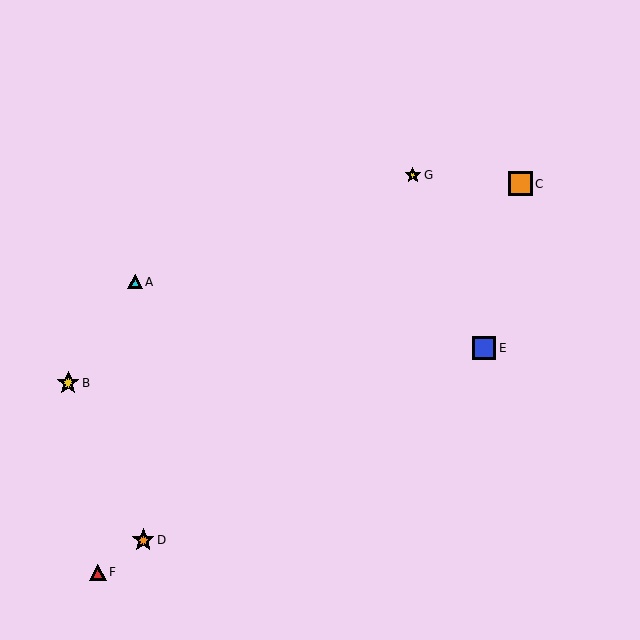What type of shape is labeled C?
Shape C is an orange square.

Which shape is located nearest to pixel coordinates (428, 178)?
The yellow star (labeled G) at (413, 175) is nearest to that location.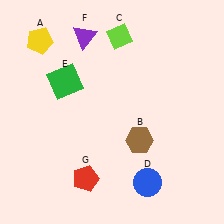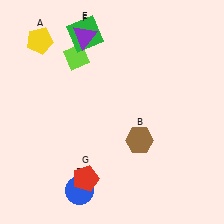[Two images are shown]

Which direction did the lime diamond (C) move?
The lime diamond (C) moved left.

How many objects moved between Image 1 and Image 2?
3 objects moved between the two images.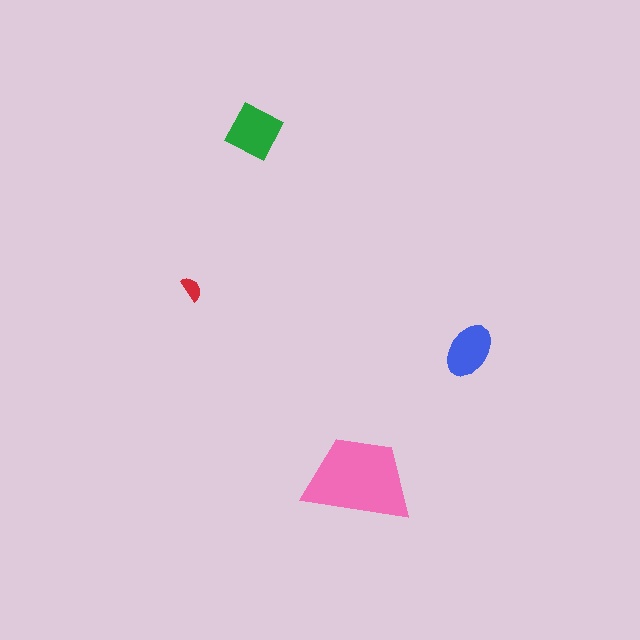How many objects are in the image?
There are 4 objects in the image.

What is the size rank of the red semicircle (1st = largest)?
4th.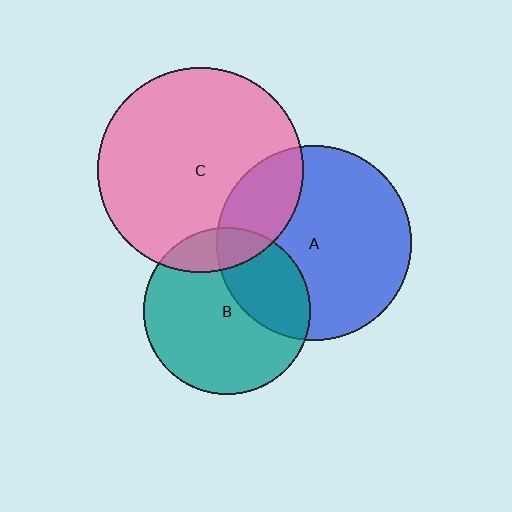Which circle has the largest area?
Circle C (pink).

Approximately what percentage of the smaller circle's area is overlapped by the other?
Approximately 20%.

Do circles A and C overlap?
Yes.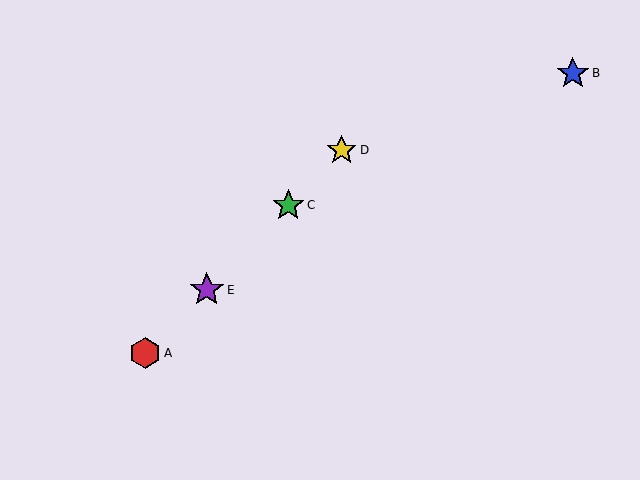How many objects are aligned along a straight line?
4 objects (A, C, D, E) are aligned along a straight line.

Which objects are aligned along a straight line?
Objects A, C, D, E are aligned along a straight line.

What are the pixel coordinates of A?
Object A is at (145, 353).